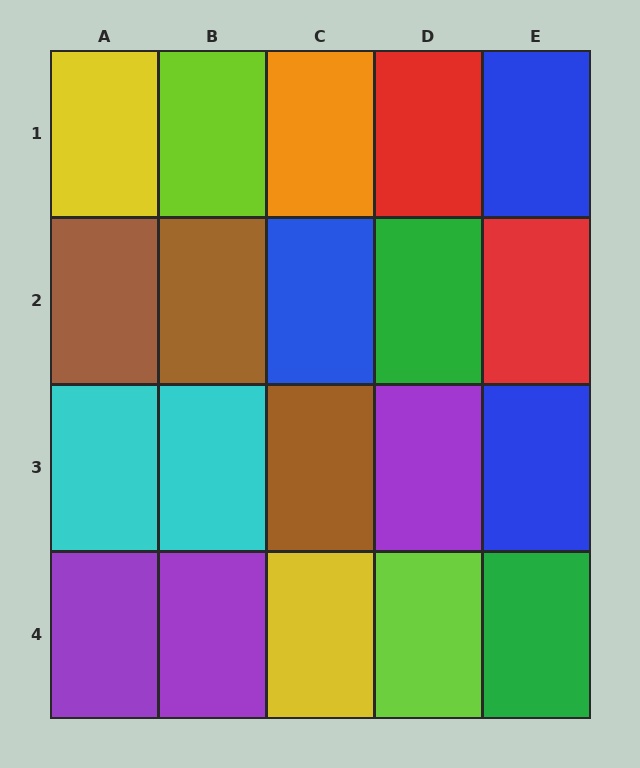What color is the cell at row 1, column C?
Orange.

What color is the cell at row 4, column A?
Purple.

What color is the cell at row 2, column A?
Brown.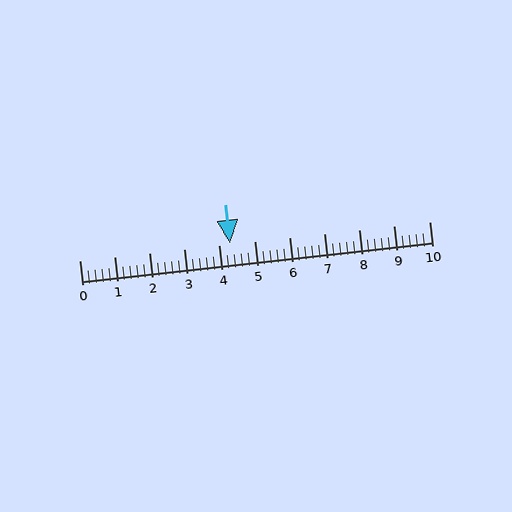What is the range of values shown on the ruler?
The ruler shows values from 0 to 10.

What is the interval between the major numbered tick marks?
The major tick marks are spaced 1 units apart.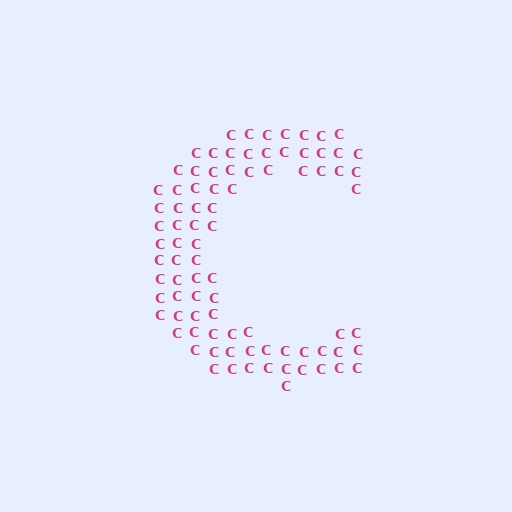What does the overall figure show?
The overall figure shows the letter C.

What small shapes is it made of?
It is made of small letter C's.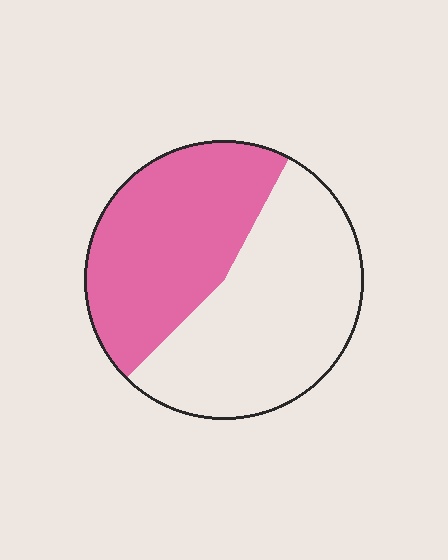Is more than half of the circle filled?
No.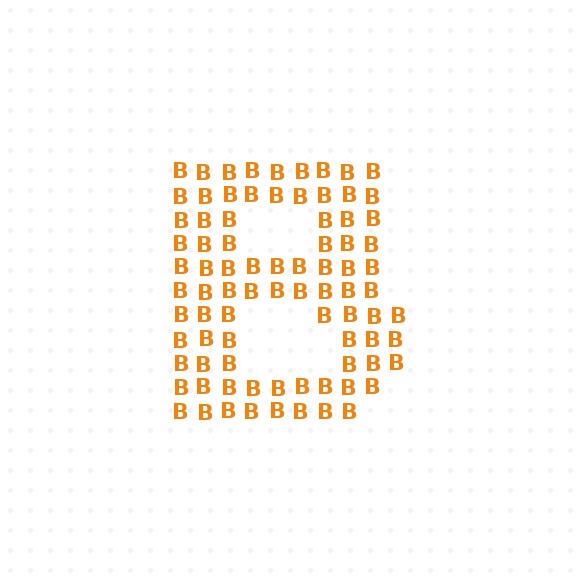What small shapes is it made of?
It is made of small letter B's.